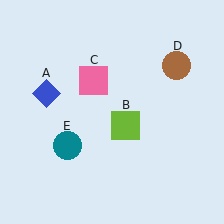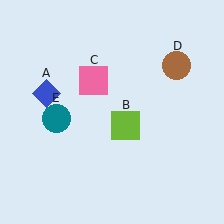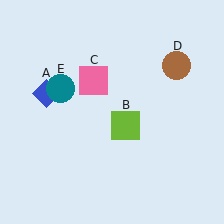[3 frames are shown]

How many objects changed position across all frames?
1 object changed position: teal circle (object E).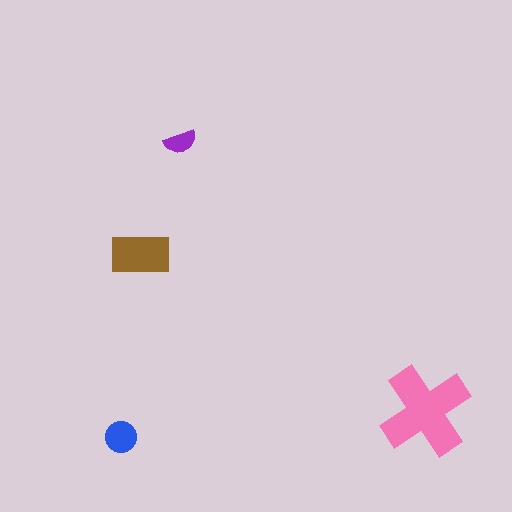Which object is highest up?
The purple semicircle is topmost.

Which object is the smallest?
The purple semicircle.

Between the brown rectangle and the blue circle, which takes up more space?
The brown rectangle.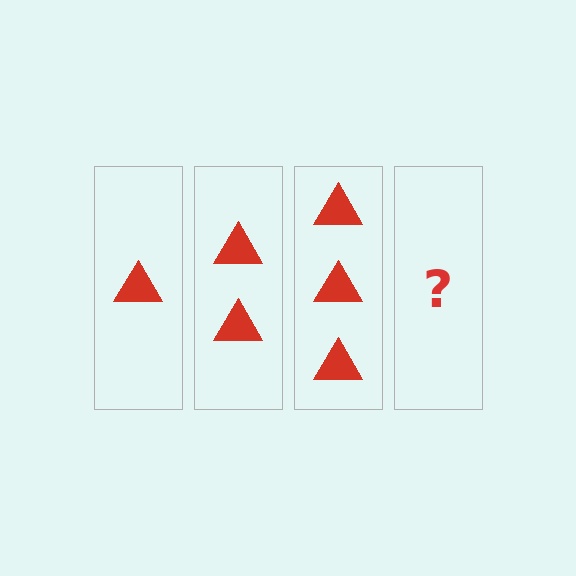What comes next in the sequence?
The next element should be 4 triangles.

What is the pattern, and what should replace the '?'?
The pattern is that each step adds one more triangle. The '?' should be 4 triangles.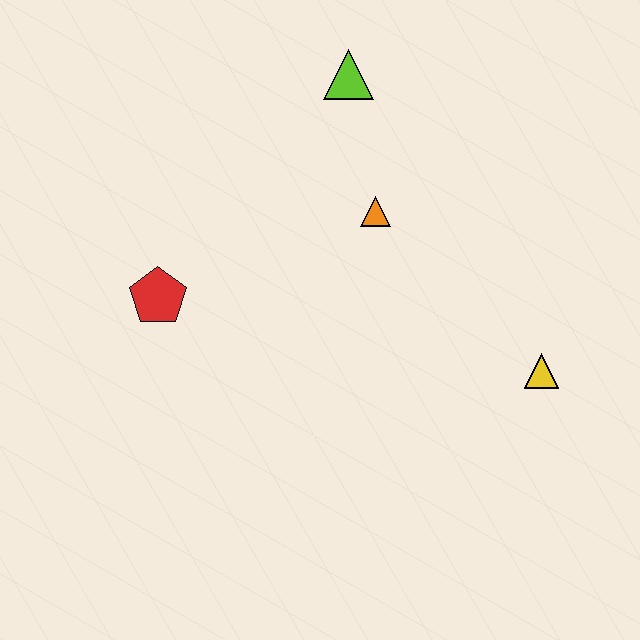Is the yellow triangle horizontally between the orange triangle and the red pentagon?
No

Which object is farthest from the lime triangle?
The yellow triangle is farthest from the lime triangle.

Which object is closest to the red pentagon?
The orange triangle is closest to the red pentagon.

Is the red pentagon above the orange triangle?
No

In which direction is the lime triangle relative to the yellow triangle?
The lime triangle is above the yellow triangle.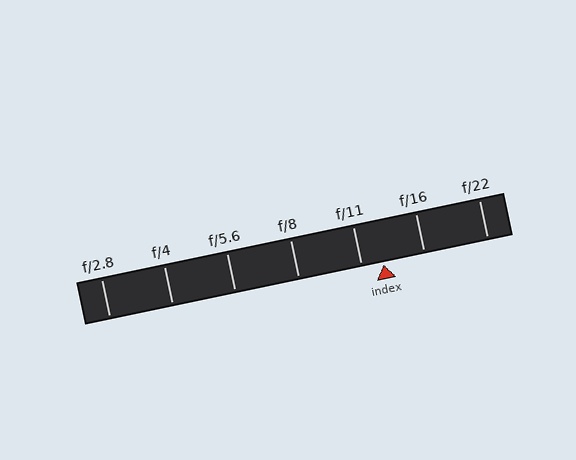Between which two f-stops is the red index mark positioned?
The index mark is between f/11 and f/16.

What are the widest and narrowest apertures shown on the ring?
The widest aperture shown is f/2.8 and the narrowest is f/22.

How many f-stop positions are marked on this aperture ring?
There are 7 f-stop positions marked.